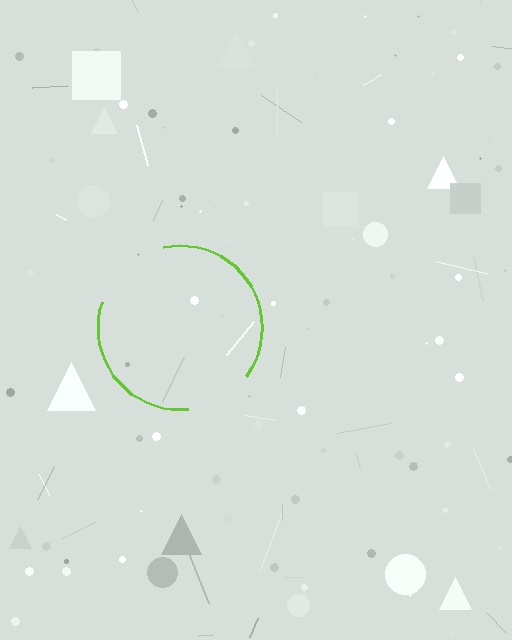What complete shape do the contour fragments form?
The contour fragments form a circle.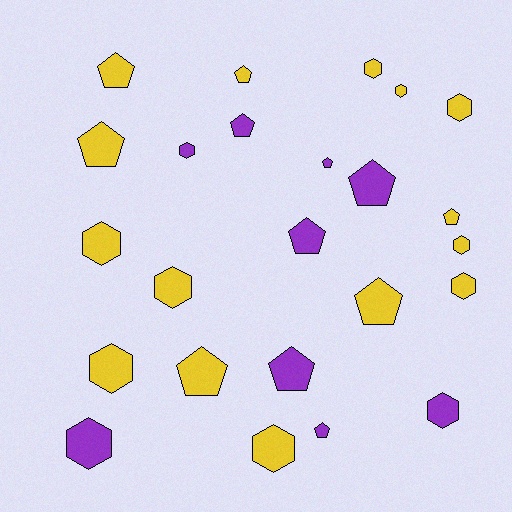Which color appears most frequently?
Yellow, with 15 objects.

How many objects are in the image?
There are 24 objects.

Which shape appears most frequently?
Hexagon, with 12 objects.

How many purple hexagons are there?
There are 3 purple hexagons.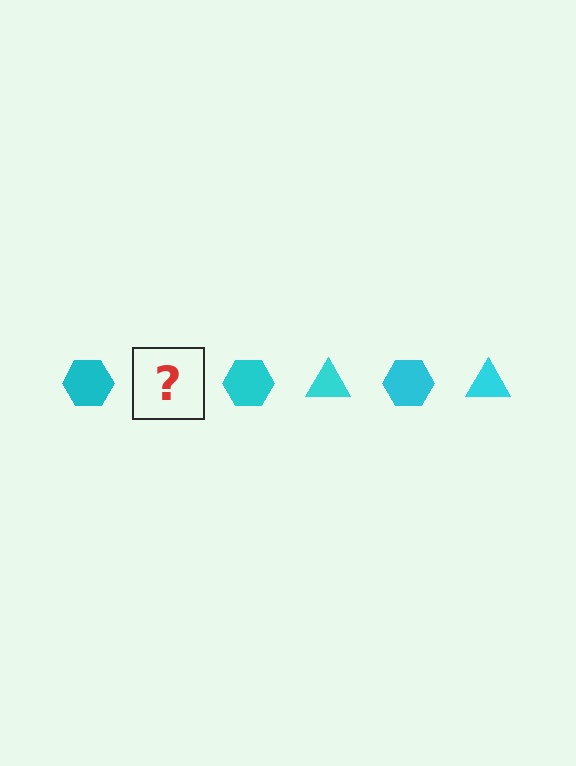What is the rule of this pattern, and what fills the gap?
The rule is that the pattern cycles through hexagon, triangle shapes in cyan. The gap should be filled with a cyan triangle.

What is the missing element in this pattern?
The missing element is a cyan triangle.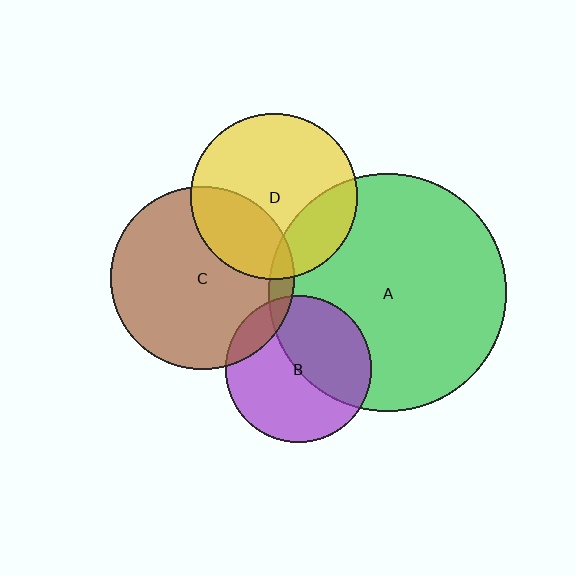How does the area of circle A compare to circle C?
Approximately 1.7 times.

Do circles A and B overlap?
Yes.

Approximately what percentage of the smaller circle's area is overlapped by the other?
Approximately 45%.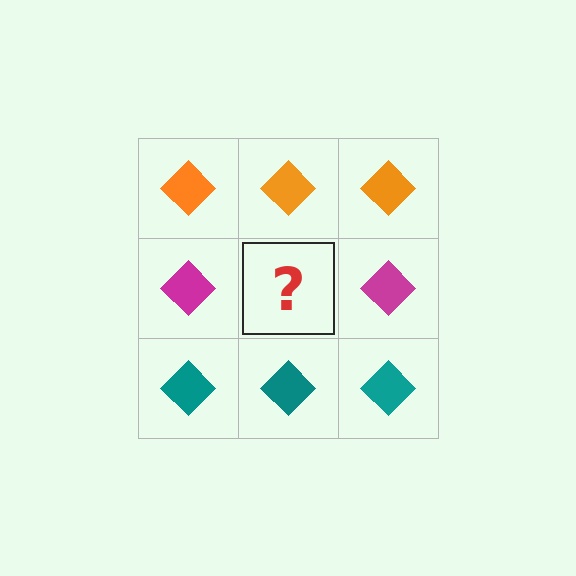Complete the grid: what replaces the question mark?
The question mark should be replaced with a magenta diamond.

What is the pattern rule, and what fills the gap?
The rule is that each row has a consistent color. The gap should be filled with a magenta diamond.